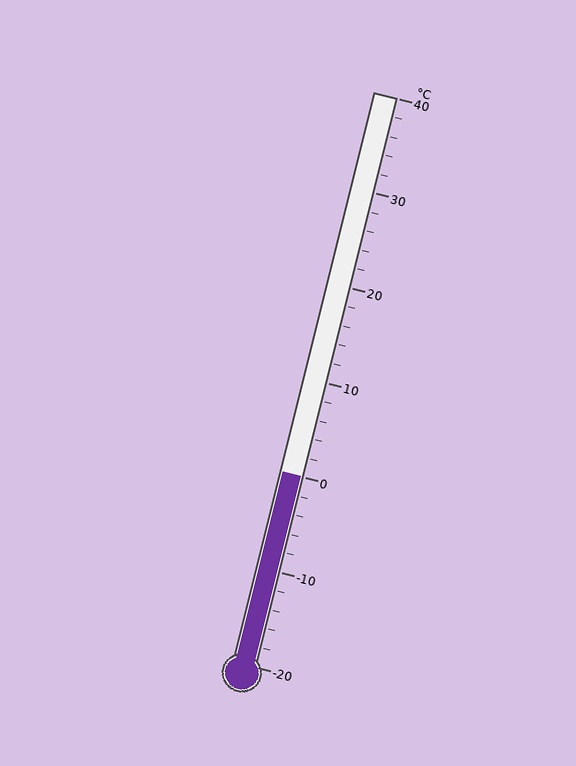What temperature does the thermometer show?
The thermometer shows approximately 0°C.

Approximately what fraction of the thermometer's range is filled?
The thermometer is filled to approximately 35% of its range.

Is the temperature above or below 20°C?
The temperature is below 20°C.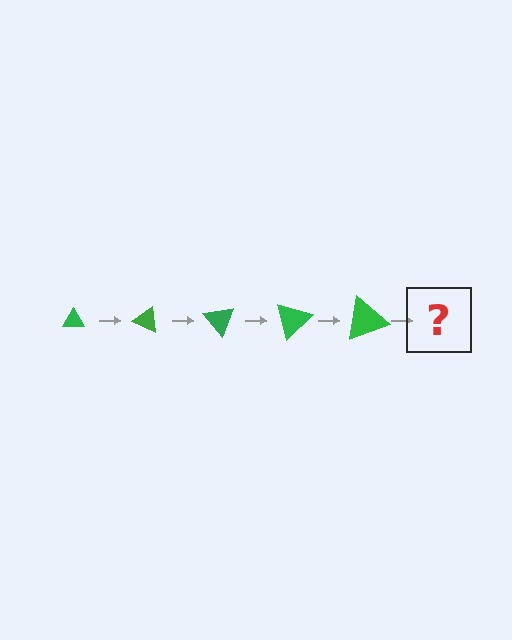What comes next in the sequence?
The next element should be a triangle, larger than the previous one and rotated 125 degrees from the start.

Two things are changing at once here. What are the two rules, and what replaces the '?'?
The two rules are that the triangle grows larger each step and it rotates 25 degrees each step. The '?' should be a triangle, larger than the previous one and rotated 125 degrees from the start.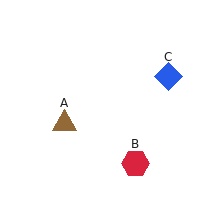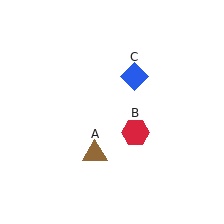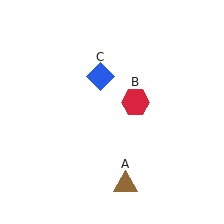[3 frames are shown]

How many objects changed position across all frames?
3 objects changed position: brown triangle (object A), red hexagon (object B), blue diamond (object C).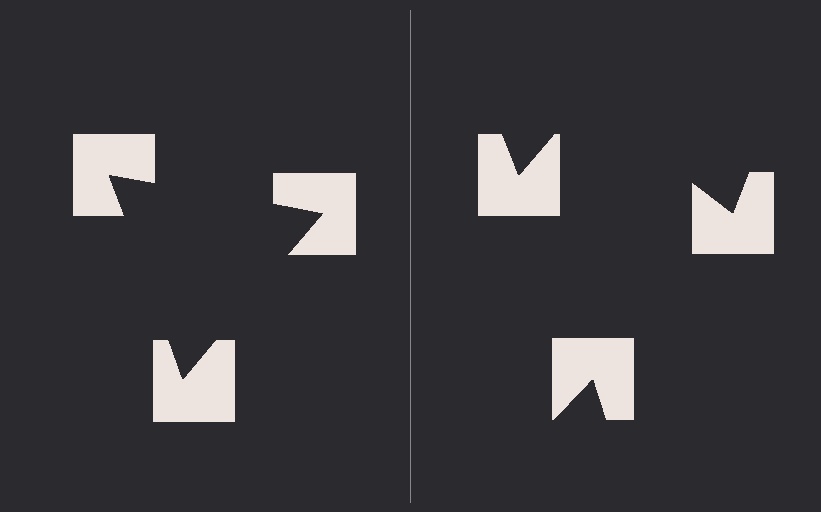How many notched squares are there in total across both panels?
6 — 3 on each side.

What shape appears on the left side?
An illusory triangle.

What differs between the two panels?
The notched squares are positioned identically on both sides; only the wedge orientations differ. On the left they align to a triangle; on the right they are misaligned.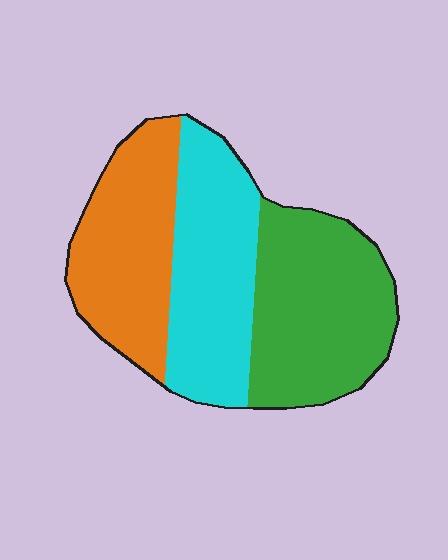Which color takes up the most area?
Green, at roughly 35%.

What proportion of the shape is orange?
Orange covers around 30% of the shape.